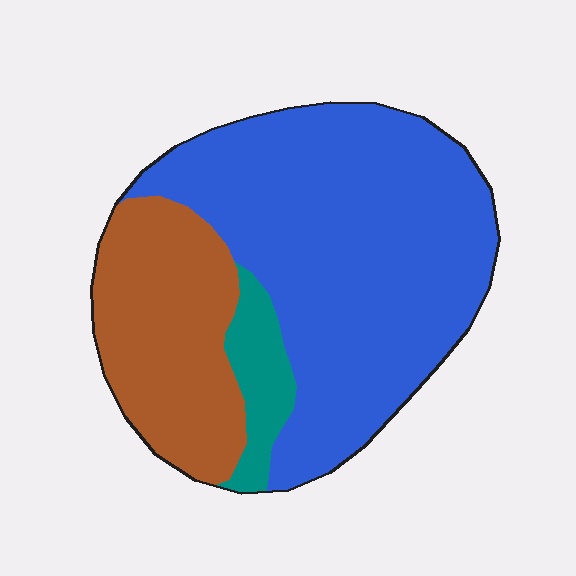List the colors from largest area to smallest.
From largest to smallest: blue, brown, teal.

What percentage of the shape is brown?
Brown takes up about one quarter (1/4) of the shape.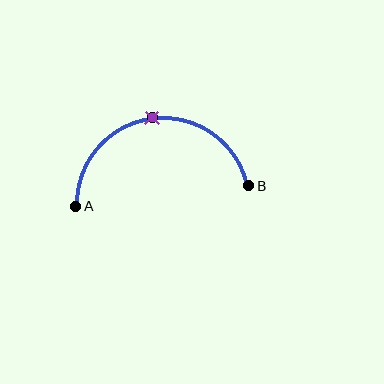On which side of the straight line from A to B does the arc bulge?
The arc bulges above the straight line connecting A and B.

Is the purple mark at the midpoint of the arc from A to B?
Yes. The purple mark lies on the arc at equal arc-length from both A and B — it is the arc midpoint.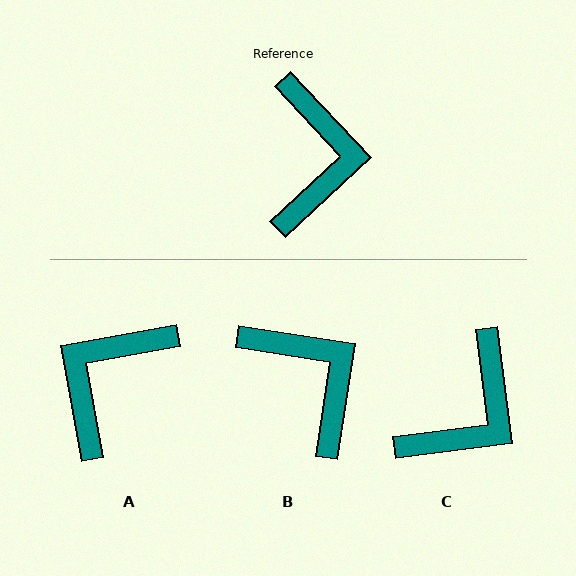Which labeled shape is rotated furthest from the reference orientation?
A, about 147 degrees away.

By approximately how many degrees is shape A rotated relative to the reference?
Approximately 147 degrees counter-clockwise.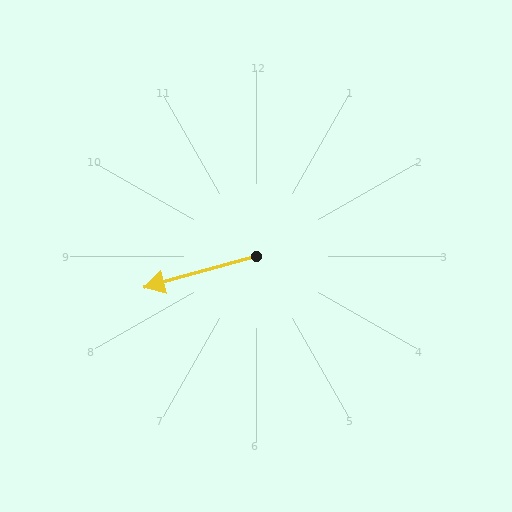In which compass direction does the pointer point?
West.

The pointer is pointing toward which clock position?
Roughly 8 o'clock.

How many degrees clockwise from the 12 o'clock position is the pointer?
Approximately 254 degrees.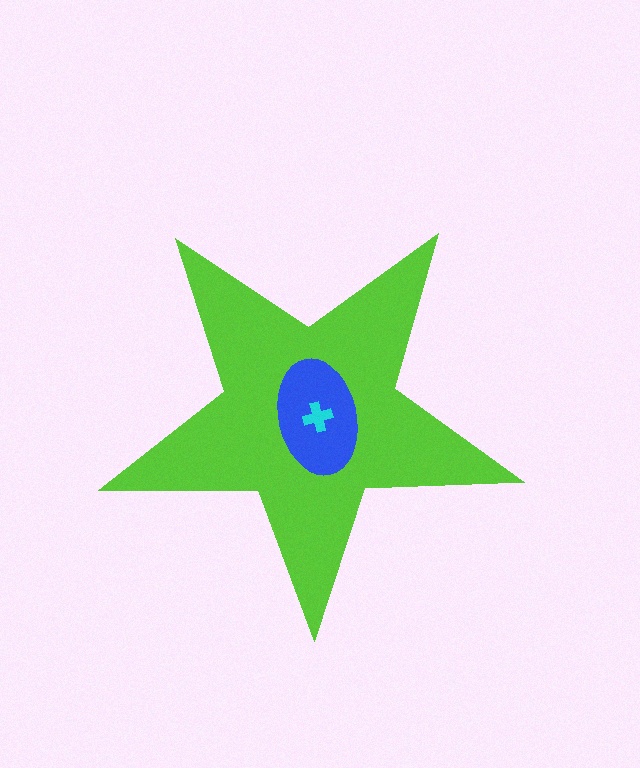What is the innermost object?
The cyan cross.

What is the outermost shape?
The lime star.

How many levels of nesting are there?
3.